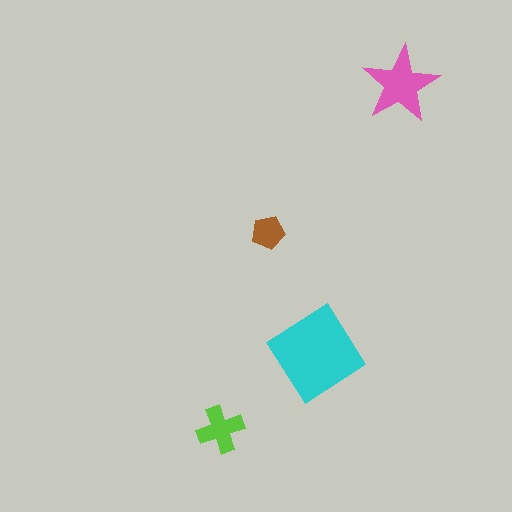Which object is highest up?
The pink star is topmost.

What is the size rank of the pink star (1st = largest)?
2nd.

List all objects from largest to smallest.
The cyan diamond, the pink star, the lime cross, the brown pentagon.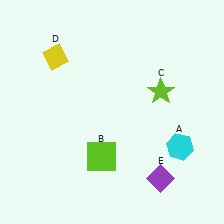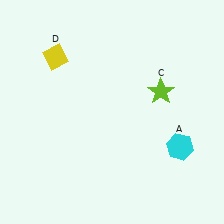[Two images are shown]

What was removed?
The purple diamond (E), the lime square (B) were removed in Image 2.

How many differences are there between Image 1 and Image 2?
There are 2 differences between the two images.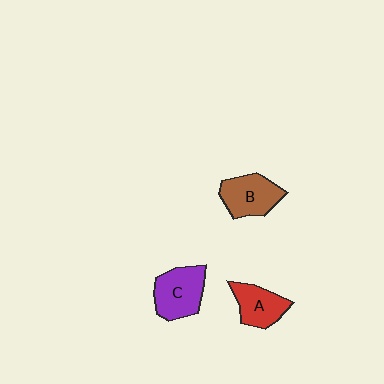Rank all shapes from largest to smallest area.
From largest to smallest: C (purple), B (brown), A (red).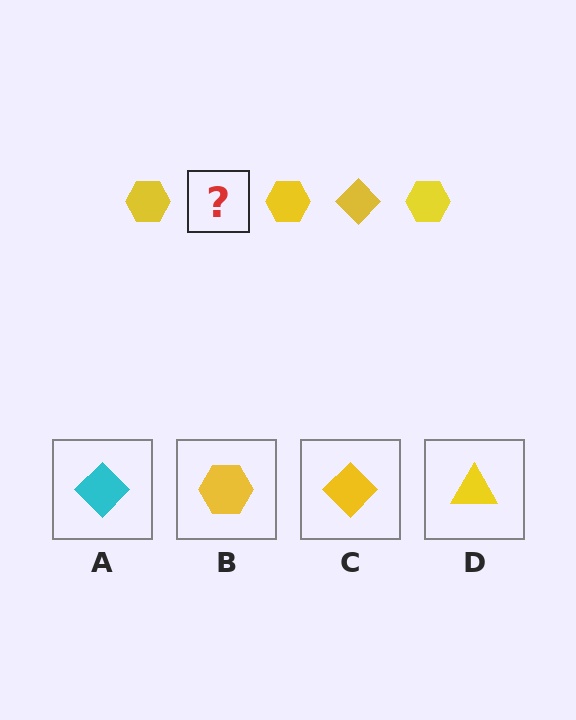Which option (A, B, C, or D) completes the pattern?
C.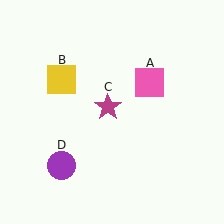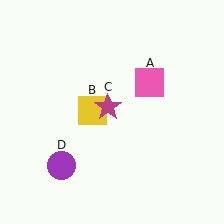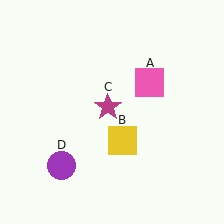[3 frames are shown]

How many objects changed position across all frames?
1 object changed position: yellow square (object B).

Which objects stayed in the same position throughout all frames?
Pink square (object A) and magenta star (object C) and purple circle (object D) remained stationary.